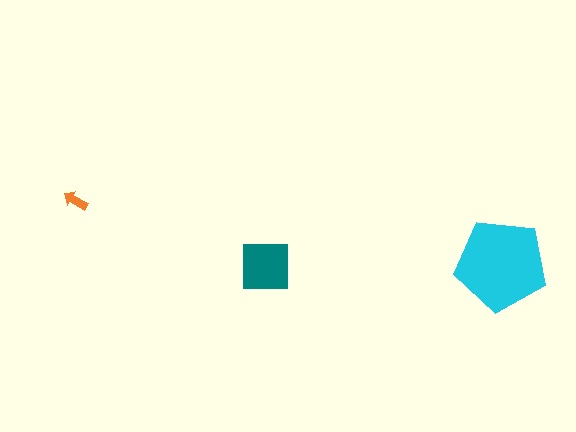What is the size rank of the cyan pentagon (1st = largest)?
1st.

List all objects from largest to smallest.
The cyan pentagon, the teal square, the orange arrow.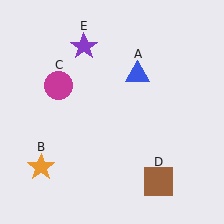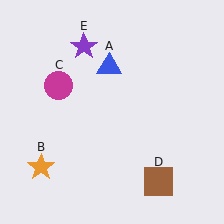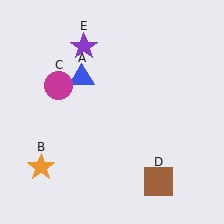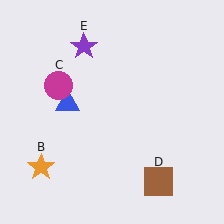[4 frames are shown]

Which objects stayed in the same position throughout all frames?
Orange star (object B) and magenta circle (object C) and brown square (object D) and purple star (object E) remained stationary.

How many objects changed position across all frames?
1 object changed position: blue triangle (object A).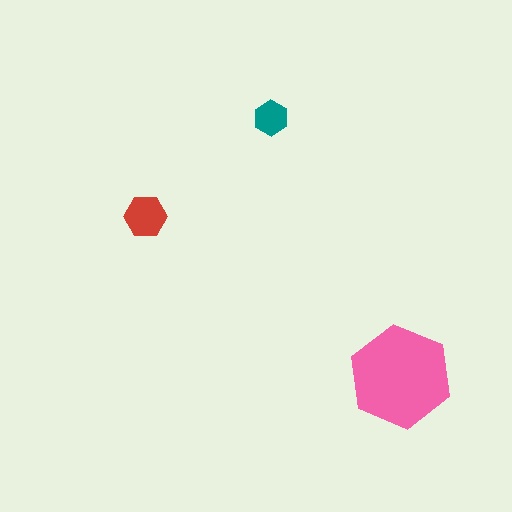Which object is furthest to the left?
The red hexagon is leftmost.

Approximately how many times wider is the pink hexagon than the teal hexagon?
About 3 times wider.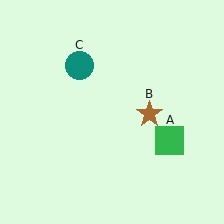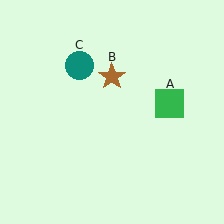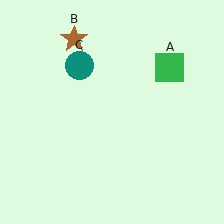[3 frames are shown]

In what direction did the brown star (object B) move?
The brown star (object B) moved up and to the left.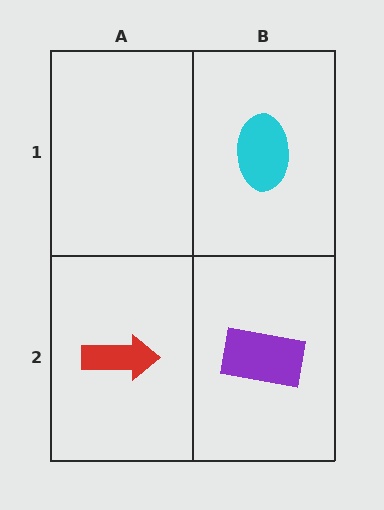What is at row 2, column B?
A purple rectangle.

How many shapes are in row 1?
1 shape.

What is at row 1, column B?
A cyan ellipse.